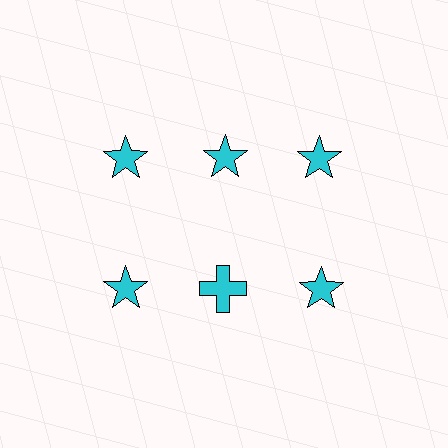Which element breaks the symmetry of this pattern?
The cyan cross in the second row, second from left column breaks the symmetry. All other shapes are cyan stars.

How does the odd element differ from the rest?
It has a different shape: cross instead of star.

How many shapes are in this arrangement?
There are 6 shapes arranged in a grid pattern.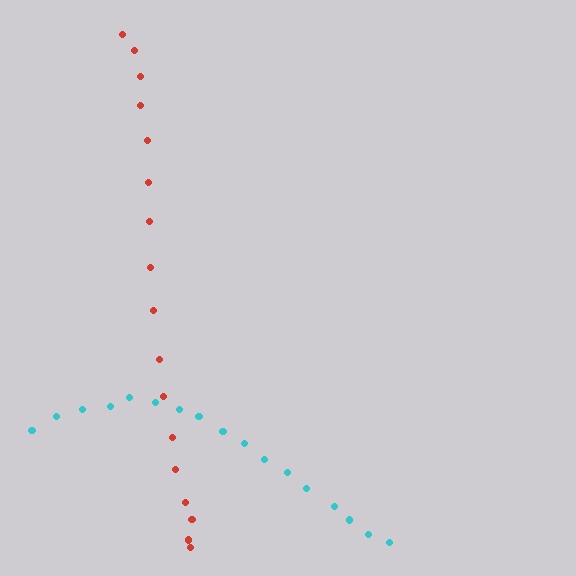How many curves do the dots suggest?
There are 2 distinct paths.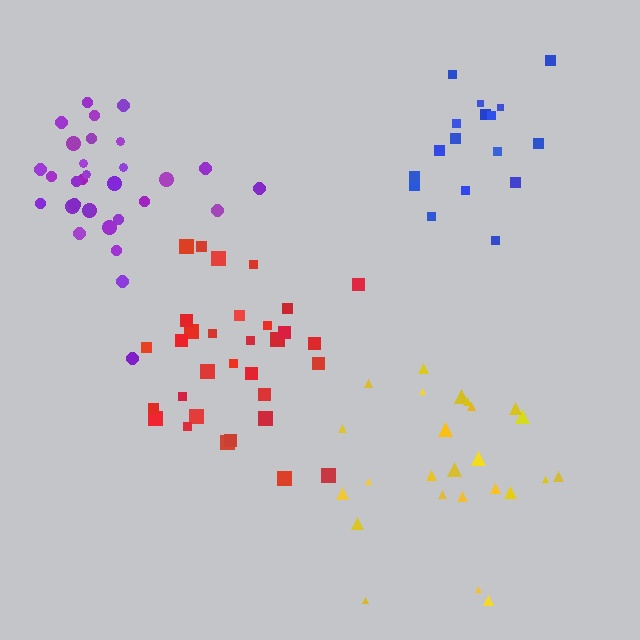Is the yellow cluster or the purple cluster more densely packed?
Purple.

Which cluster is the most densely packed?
Purple.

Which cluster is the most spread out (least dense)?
Yellow.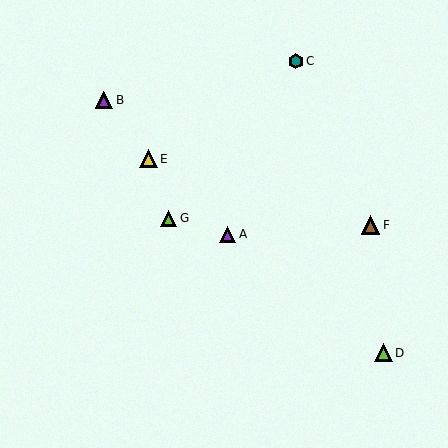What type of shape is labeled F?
Shape F is a brown triangle.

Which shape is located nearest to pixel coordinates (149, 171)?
The yellow triangle (labeled E) at (148, 159) is nearest to that location.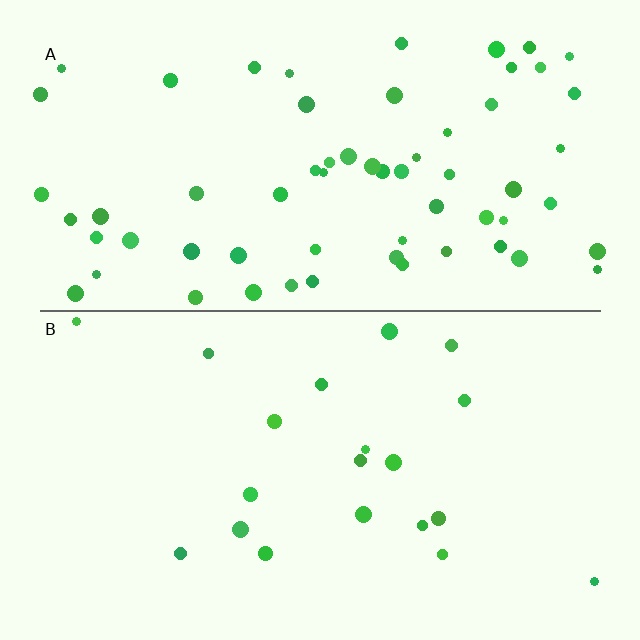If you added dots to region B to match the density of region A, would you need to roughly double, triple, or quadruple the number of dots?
Approximately triple.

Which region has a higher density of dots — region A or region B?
A (the top).